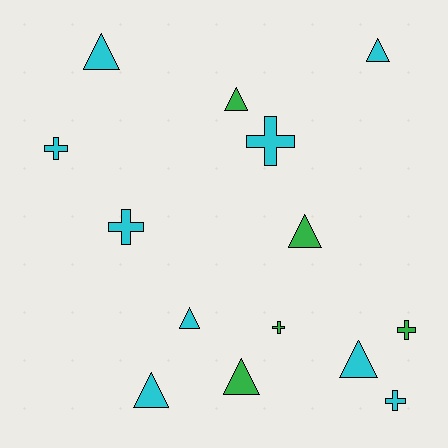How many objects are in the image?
There are 14 objects.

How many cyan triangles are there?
There are 5 cyan triangles.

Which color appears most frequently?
Cyan, with 9 objects.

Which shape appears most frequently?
Triangle, with 8 objects.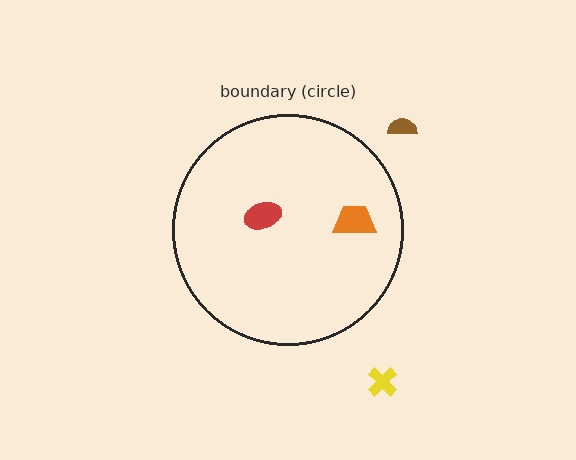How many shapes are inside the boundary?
2 inside, 2 outside.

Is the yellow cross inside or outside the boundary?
Outside.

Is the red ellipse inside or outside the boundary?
Inside.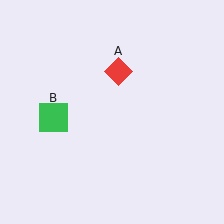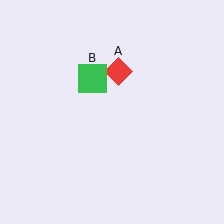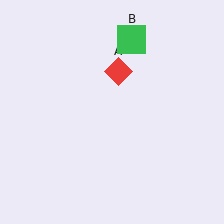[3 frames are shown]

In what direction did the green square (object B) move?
The green square (object B) moved up and to the right.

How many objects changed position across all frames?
1 object changed position: green square (object B).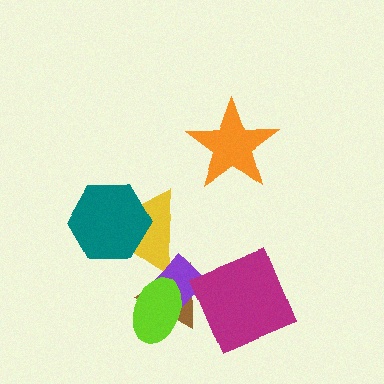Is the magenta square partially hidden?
No, no other shape covers it.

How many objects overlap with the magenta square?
0 objects overlap with the magenta square.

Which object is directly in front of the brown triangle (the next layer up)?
The purple diamond is directly in front of the brown triangle.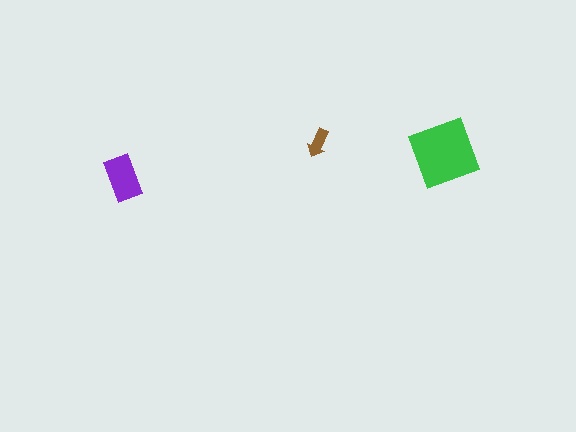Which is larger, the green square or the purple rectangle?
The green square.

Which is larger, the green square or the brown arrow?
The green square.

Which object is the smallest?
The brown arrow.